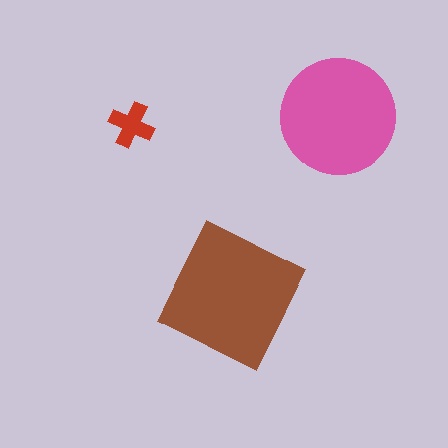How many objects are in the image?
There are 3 objects in the image.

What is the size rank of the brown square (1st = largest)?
1st.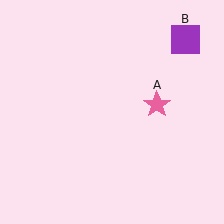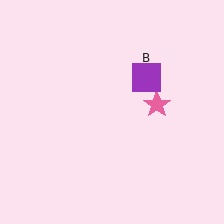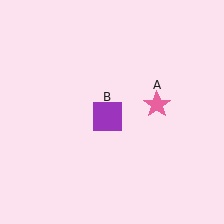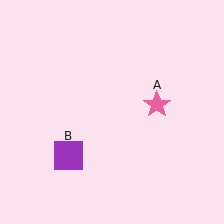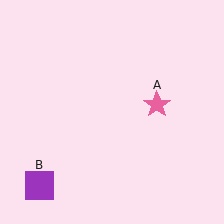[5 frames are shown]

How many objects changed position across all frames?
1 object changed position: purple square (object B).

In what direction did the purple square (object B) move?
The purple square (object B) moved down and to the left.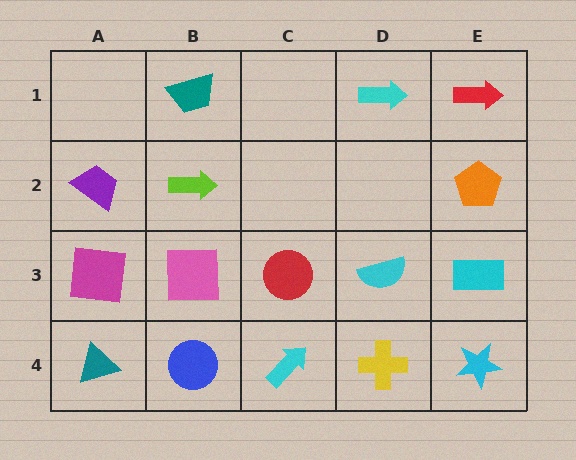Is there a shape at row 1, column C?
No, that cell is empty.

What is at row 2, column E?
An orange pentagon.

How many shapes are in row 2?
3 shapes.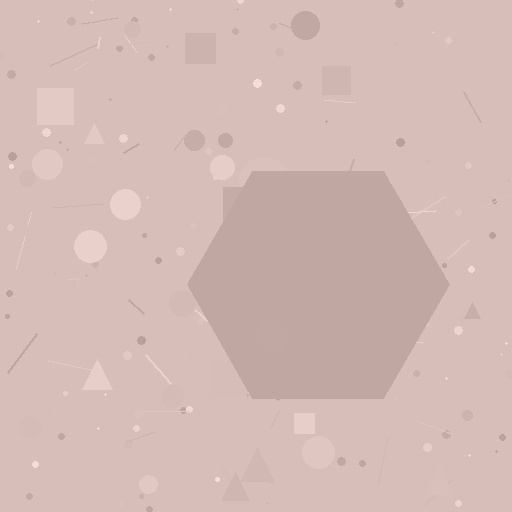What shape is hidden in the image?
A hexagon is hidden in the image.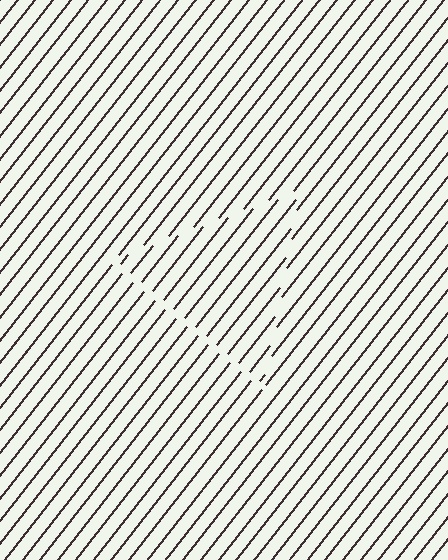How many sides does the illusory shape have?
3 sides — the line-ends trace a triangle.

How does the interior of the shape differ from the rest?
The interior of the shape contains the same grating, shifted by half a period — the contour is defined by the phase discontinuity where line-ends from the inner and outer gratings abut.